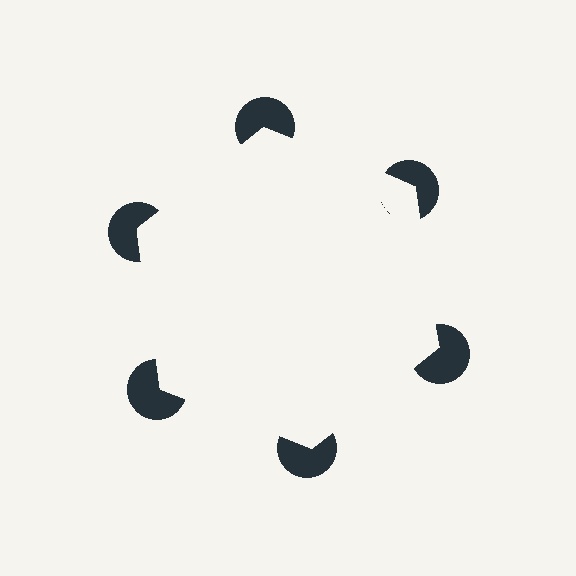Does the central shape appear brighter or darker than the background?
It typically appears slightly brighter than the background, even though no actual brightness change is drawn.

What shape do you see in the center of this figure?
An illusory hexagon — its edges are inferred from the aligned wedge cuts in the pac-man discs, not physically drawn.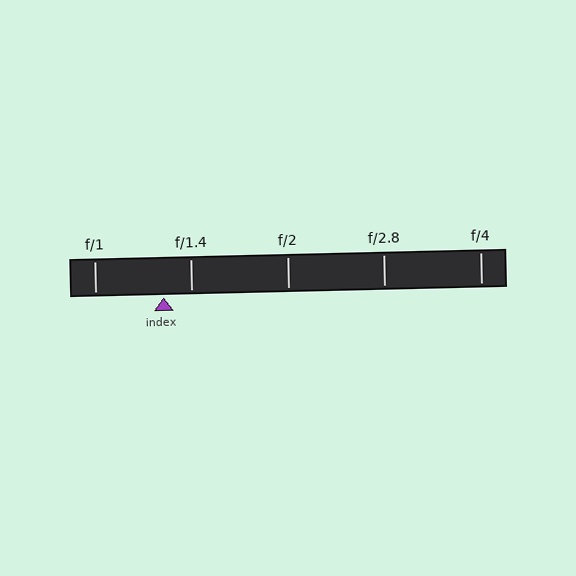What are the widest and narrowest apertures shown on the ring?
The widest aperture shown is f/1 and the narrowest is f/4.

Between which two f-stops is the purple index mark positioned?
The index mark is between f/1 and f/1.4.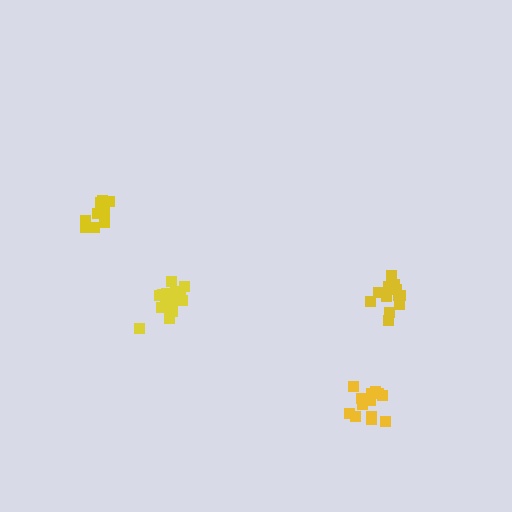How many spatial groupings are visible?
There are 4 spatial groupings.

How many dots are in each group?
Group 1: 12 dots, Group 2: 14 dots, Group 3: 9 dots, Group 4: 13 dots (48 total).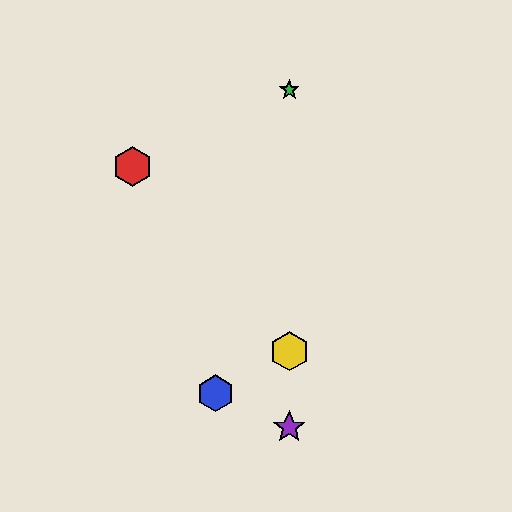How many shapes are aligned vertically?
3 shapes (the green star, the yellow hexagon, the purple star) are aligned vertically.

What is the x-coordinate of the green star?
The green star is at x≈289.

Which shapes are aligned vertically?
The green star, the yellow hexagon, the purple star are aligned vertically.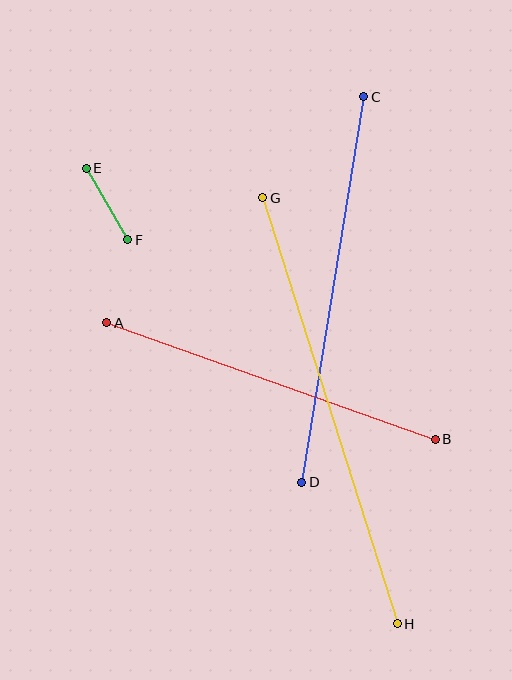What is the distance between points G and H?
The distance is approximately 447 pixels.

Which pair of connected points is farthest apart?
Points G and H are farthest apart.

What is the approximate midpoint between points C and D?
The midpoint is at approximately (333, 289) pixels.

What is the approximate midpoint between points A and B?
The midpoint is at approximately (271, 381) pixels.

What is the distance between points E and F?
The distance is approximately 83 pixels.